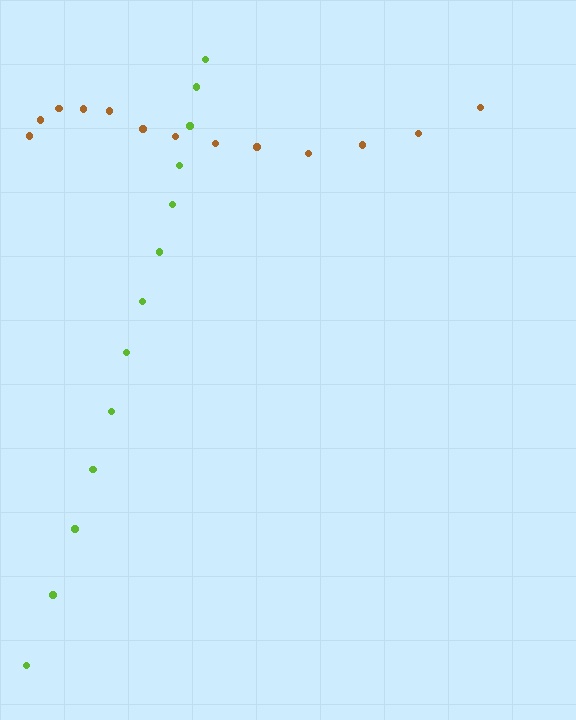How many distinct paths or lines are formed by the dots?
There are 2 distinct paths.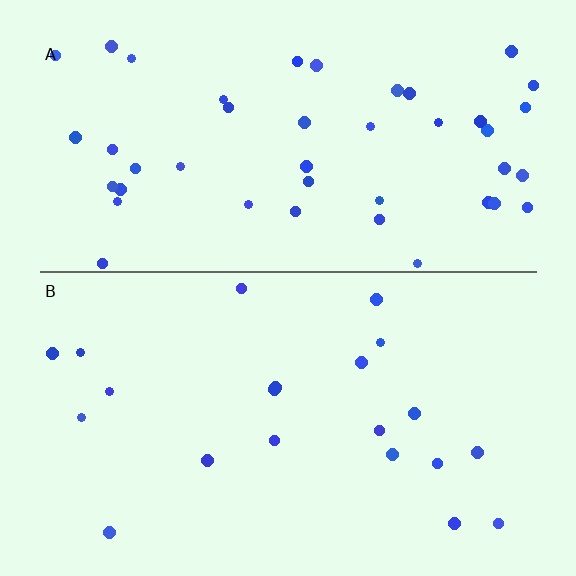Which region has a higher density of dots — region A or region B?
A (the top).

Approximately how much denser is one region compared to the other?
Approximately 2.1× — region A over region B.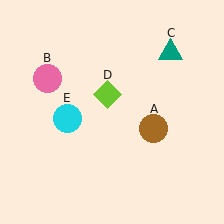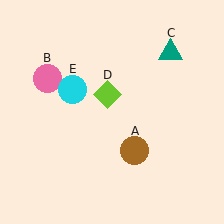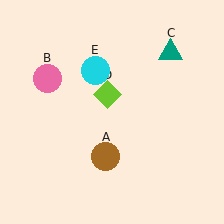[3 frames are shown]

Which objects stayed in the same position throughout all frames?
Pink circle (object B) and teal triangle (object C) and lime diamond (object D) remained stationary.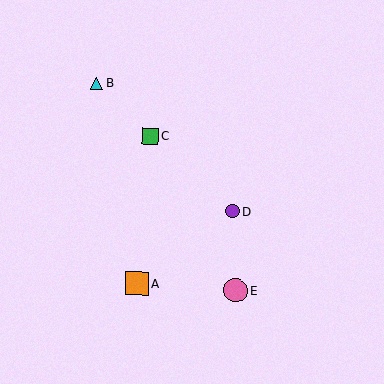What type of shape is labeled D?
Shape D is a purple circle.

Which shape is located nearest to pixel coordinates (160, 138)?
The green square (labeled C) at (150, 136) is nearest to that location.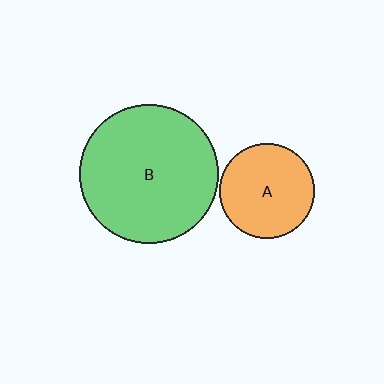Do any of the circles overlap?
No, none of the circles overlap.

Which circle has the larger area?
Circle B (green).